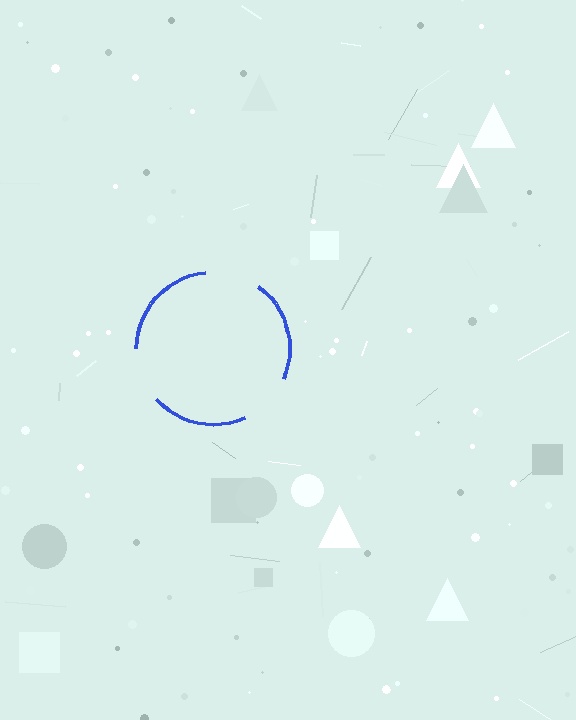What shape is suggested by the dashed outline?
The dashed outline suggests a circle.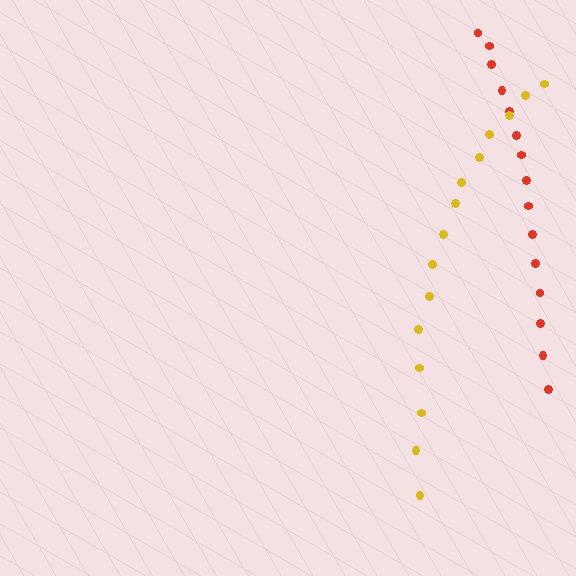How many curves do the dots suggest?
There are 2 distinct paths.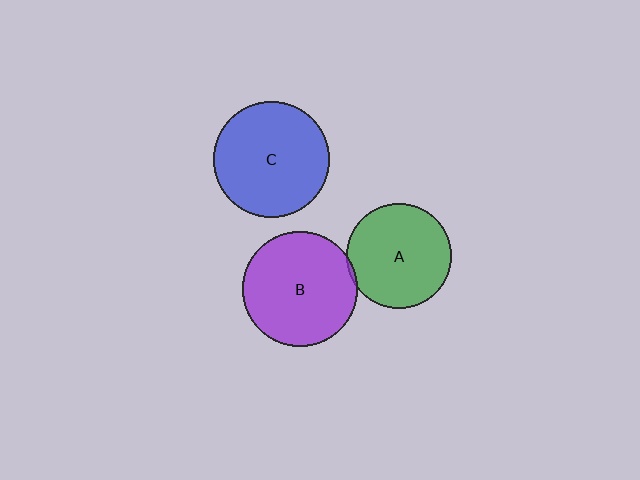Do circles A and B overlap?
Yes.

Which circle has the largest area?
Circle C (blue).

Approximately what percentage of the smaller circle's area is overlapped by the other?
Approximately 5%.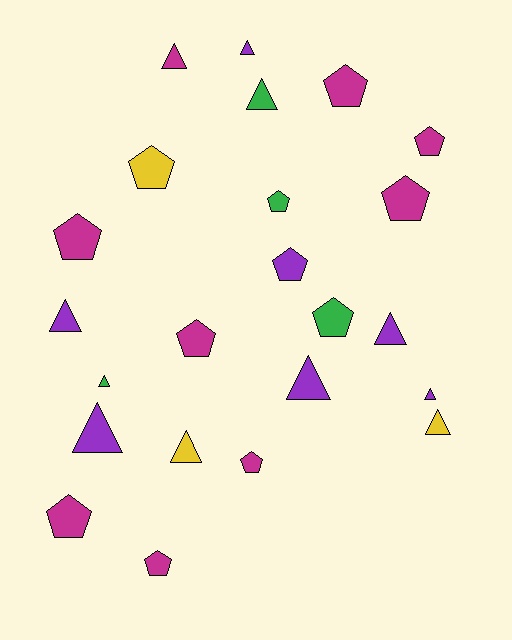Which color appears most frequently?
Magenta, with 9 objects.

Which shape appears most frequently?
Pentagon, with 12 objects.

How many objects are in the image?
There are 23 objects.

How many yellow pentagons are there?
There is 1 yellow pentagon.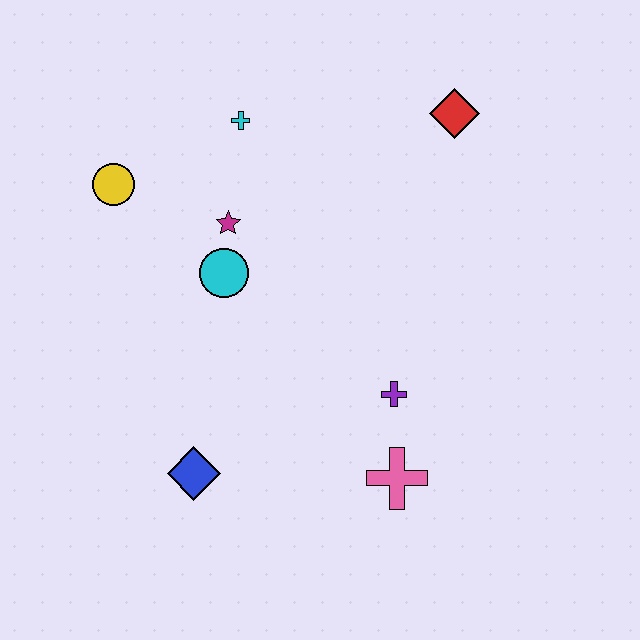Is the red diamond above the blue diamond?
Yes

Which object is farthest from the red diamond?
The blue diamond is farthest from the red diamond.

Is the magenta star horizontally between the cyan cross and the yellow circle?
Yes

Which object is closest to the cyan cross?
The magenta star is closest to the cyan cross.